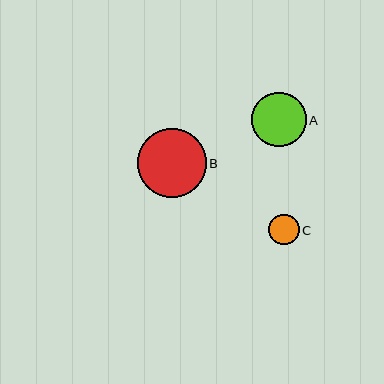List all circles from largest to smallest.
From largest to smallest: B, A, C.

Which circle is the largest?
Circle B is the largest with a size of approximately 68 pixels.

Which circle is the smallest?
Circle C is the smallest with a size of approximately 30 pixels.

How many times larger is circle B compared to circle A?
Circle B is approximately 1.3 times the size of circle A.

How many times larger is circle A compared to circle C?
Circle A is approximately 1.8 times the size of circle C.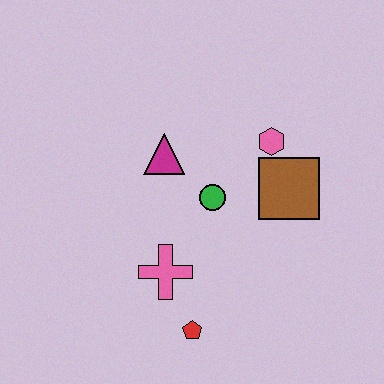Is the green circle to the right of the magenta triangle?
Yes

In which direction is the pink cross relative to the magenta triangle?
The pink cross is below the magenta triangle.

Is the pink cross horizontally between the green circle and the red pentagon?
No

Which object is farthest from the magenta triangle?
The red pentagon is farthest from the magenta triangle.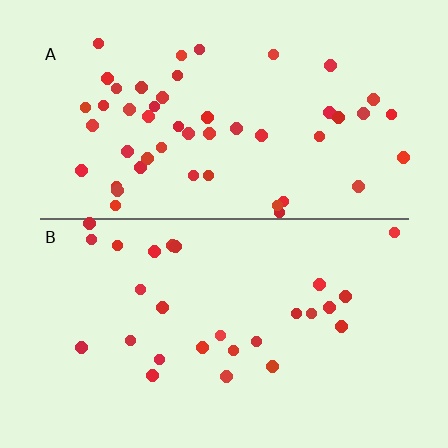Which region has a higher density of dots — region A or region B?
A (the top).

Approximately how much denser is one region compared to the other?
Approximately 1.8× — region A over region B.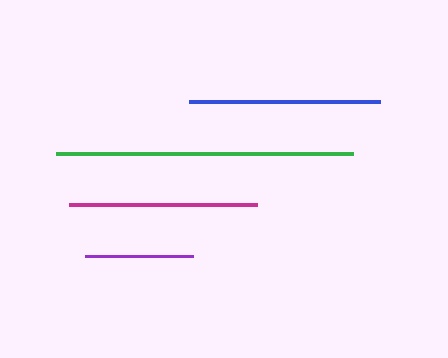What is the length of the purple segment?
The purple segment is approximately 108 pixels long.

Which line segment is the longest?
The green line is the longest at approximately 297 pixels.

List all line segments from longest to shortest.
From longest to shortest: green, blue, magenta, purple.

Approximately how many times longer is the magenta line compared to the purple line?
The magenta line is approximately 1.7 times the length of the purple line.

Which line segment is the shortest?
The purple line is the shortest at approximately 108 pixels.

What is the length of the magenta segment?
The magenta segment is approximately 188 pixels long.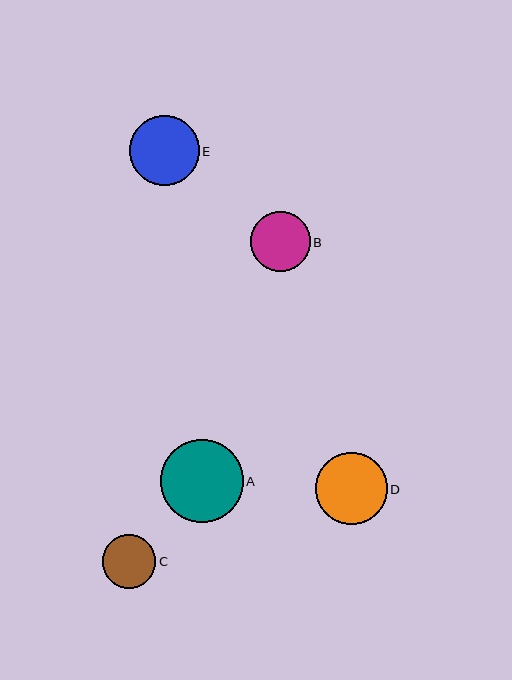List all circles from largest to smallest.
From largest to smallest: A, D, E, B, C.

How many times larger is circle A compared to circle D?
Circle A is approximately 1.2 times the size of circle D.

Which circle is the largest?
Circle A is the largest with a size of approximately 83 pixels.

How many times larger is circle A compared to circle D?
Circle A is approximately 1.2 times the size of circle D.